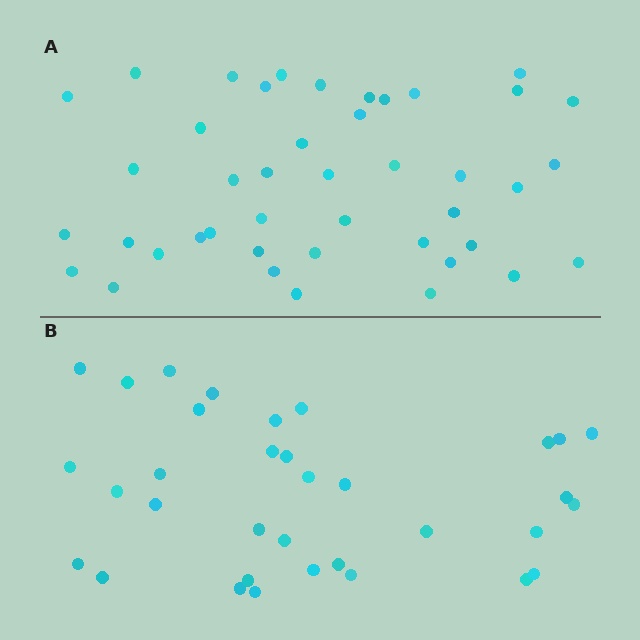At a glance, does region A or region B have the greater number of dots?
Region A (the top region) has more dots.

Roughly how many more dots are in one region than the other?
Region A has roughly 8 or so more dots than region B.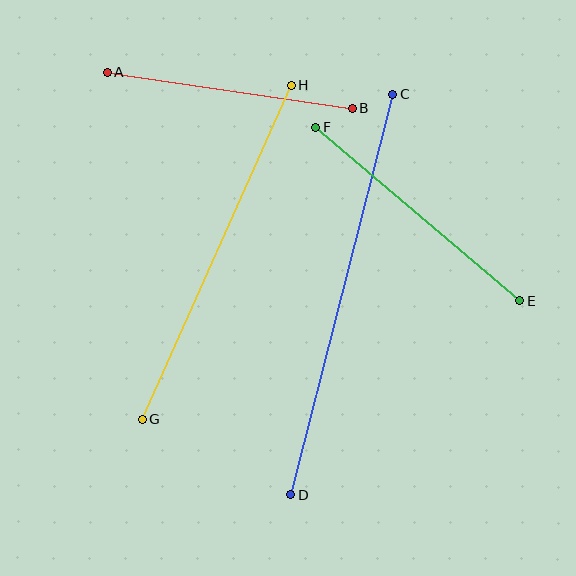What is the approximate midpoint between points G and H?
The midpoint is at approximately (217, 252) pixels.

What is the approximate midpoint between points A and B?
The midpoint is at approximately (230, 90) pixels.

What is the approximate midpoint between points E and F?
The midpoint is at approximately (418, 214) pixels.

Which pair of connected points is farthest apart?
Points C and D are farthest apart.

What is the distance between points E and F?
The distance is approximately 268 pixels.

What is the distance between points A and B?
The distance is approximately 248 pixels.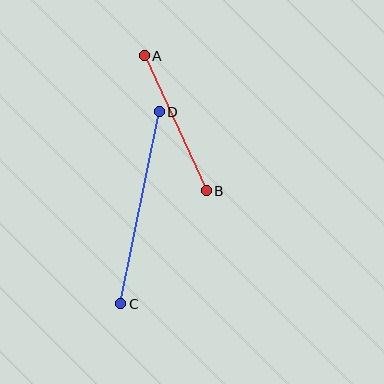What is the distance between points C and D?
The distance is approximately 196 pixels.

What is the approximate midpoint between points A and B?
The midpoint is at approximately (175, 123) pixels.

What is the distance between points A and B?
The distance is approximately 148 pixels.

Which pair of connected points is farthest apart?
Points C and D are farthest apart.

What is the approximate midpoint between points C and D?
The midpoint is at approximately (140, 208) pixels.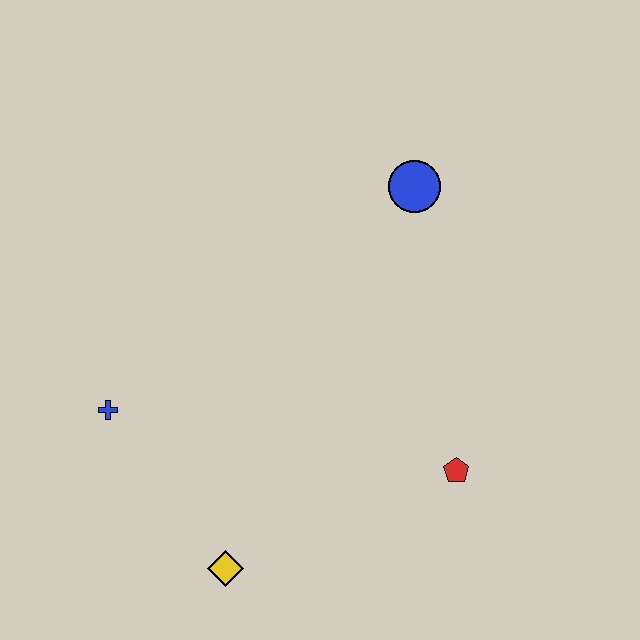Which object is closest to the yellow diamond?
The blue cross is closest to the yellow diamond.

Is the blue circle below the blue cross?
No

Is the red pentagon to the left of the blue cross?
No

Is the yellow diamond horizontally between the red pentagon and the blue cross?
Yes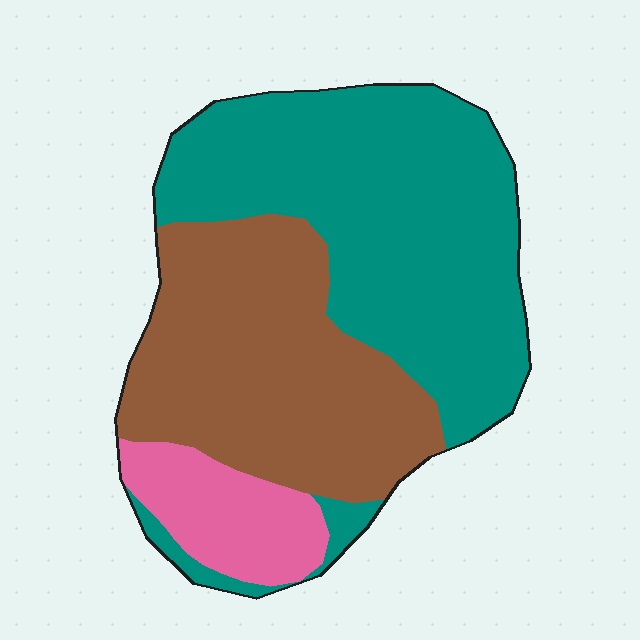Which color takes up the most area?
Teal, at roughly 50%.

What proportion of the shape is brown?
Brown covers 38% of the shape.